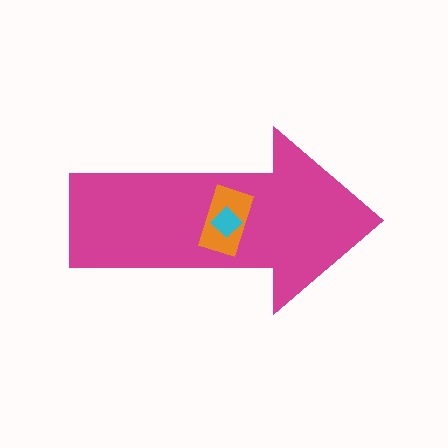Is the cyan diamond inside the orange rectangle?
Yes.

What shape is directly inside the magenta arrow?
The orange rectangle.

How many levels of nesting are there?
3.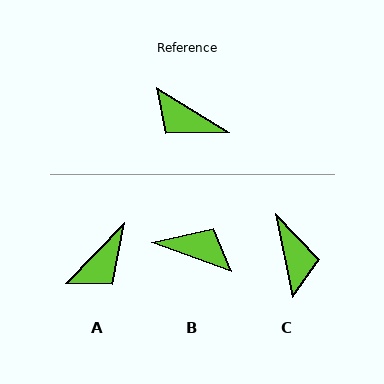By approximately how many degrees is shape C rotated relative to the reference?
Approximately 133 degrees counter-clockwise.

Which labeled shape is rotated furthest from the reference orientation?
B, about 168 degrees away.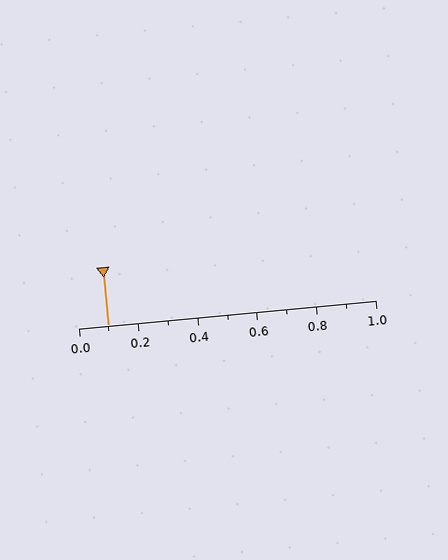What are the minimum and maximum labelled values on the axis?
The axis runs from 0.0 to 1.0.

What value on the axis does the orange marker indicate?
The marker indicates approximately 0.1.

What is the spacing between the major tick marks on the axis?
The major ticks are spaced 0.2 apart.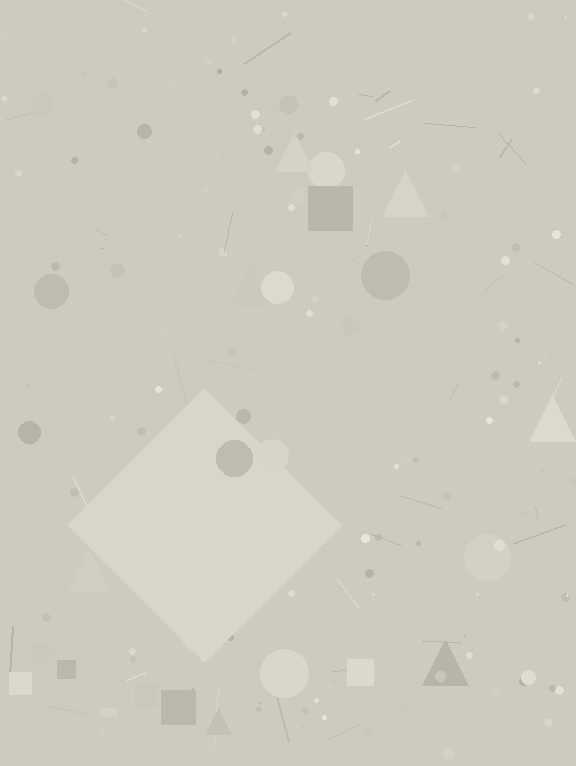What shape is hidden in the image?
A diamond is hidden in the image.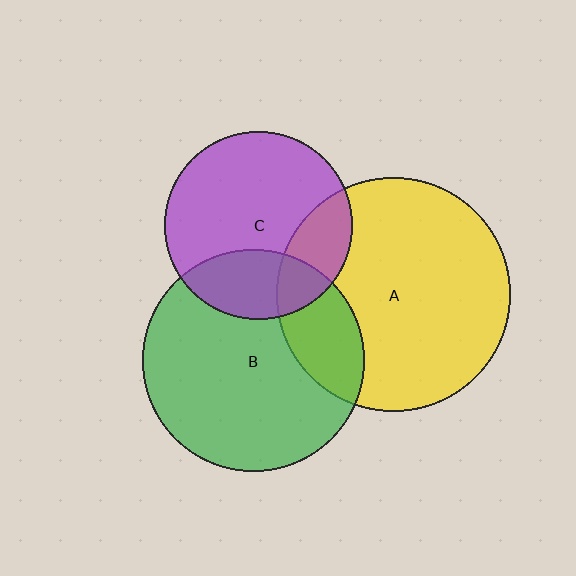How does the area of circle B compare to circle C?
Approximately 1.4 times.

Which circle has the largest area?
Circle A (yellow).